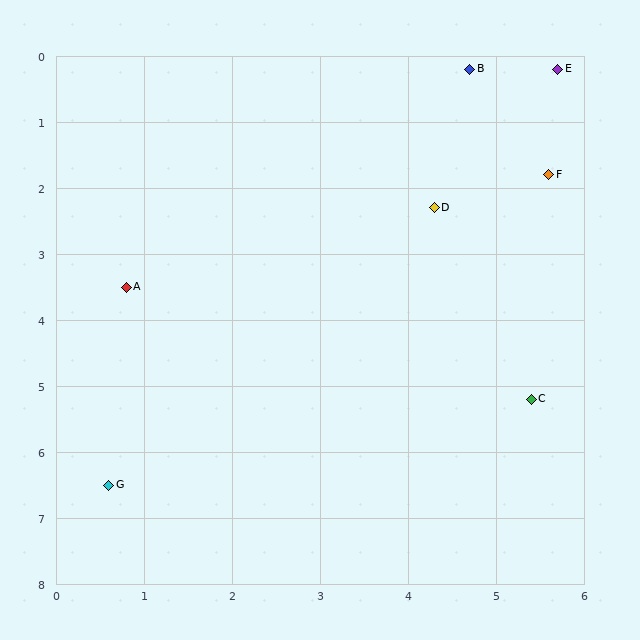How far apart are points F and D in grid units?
Points F and D are about 1.4 grid units apart.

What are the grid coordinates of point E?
Point E is at approximately (5.7, 0.2).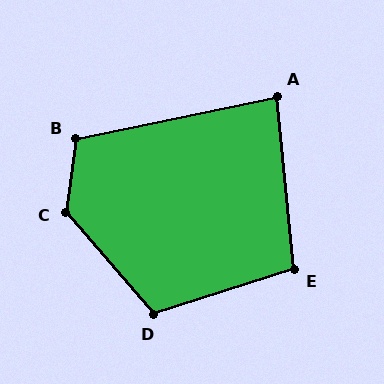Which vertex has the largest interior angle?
C, at approximately 131 degrees.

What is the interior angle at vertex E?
Approximately 102 degrees (obtuse).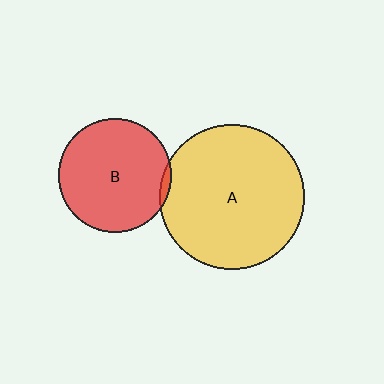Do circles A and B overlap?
Yes.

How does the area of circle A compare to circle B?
Approximately 1.6 times.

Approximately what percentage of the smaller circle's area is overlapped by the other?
Approximately 5%.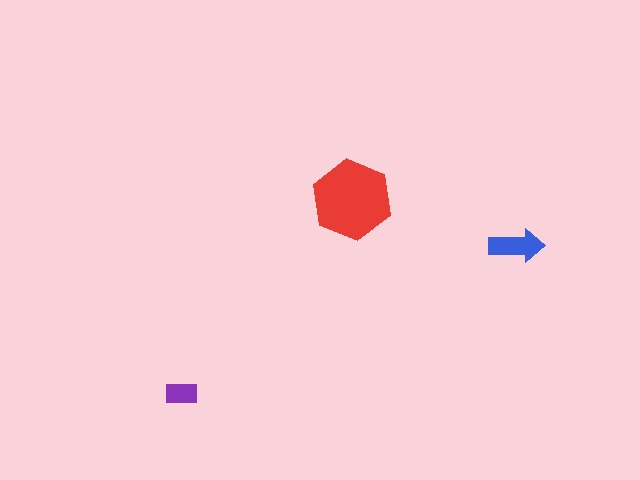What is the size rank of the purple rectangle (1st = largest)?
3rd.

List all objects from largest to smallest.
The red hexagon, the blue arrow, the purple rectangle.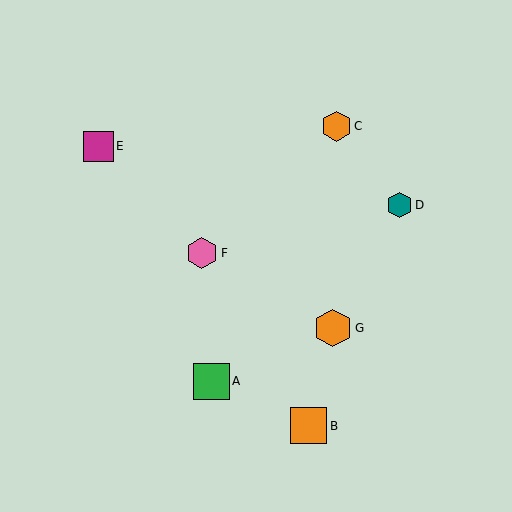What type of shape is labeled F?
Shape F is a pink hexagon.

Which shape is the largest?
The orange hexagon (labeled G) is the largest.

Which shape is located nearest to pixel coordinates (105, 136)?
The magenta square (labeled E) at (98, 146) is nearest to that location.